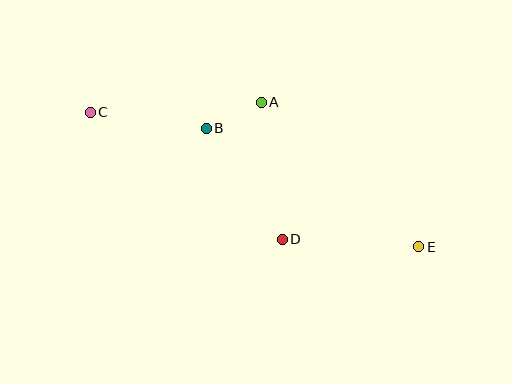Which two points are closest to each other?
Points A and B are closest to each other.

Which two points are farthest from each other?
Points C and E are farthest from each other.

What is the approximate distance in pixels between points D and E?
The distance between D and E is approximately 137 pixels.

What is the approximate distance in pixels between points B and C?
The distance between B and C is approximately 117 pixels.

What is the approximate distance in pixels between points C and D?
The distance between C and D is approximately 230 pixels.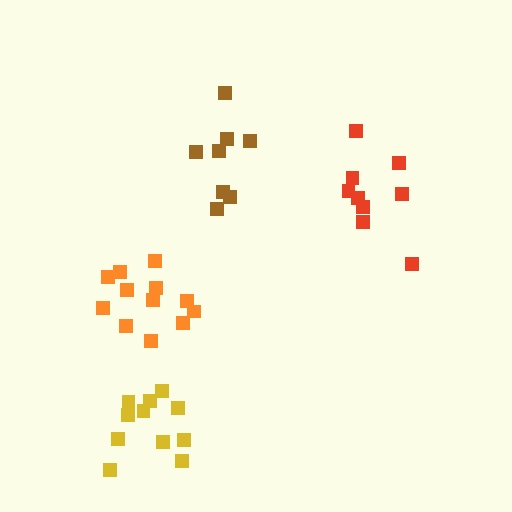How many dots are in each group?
Group 1: 8 dots, Group 2: 12 dots, Group 3: 11 dots, Group 4: 9 dots (40 total).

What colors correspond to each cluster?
The clusters are colored: brown, orange, yellow, red.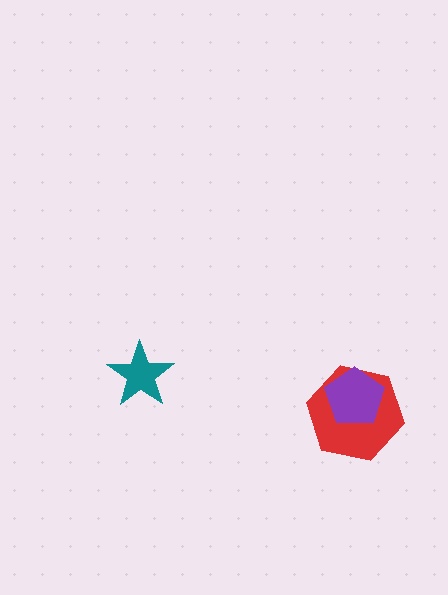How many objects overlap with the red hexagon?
1 object overlaps with the red hexagon.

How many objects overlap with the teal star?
0 objects overlap with the teal star.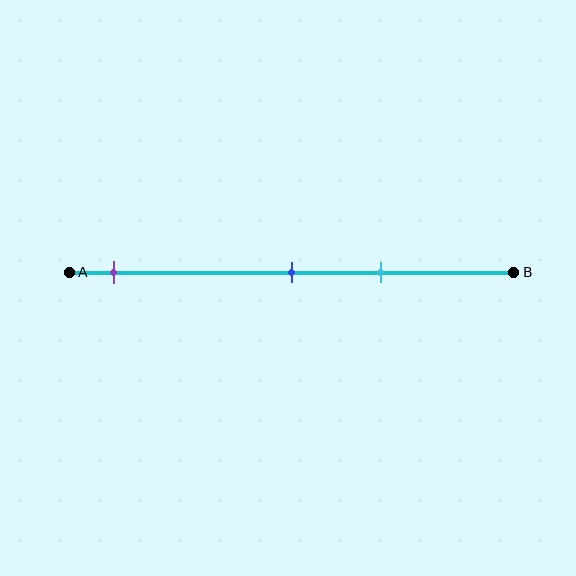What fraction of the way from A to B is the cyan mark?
The cyan mark is approximately 70% (0.7) of the way from A to B.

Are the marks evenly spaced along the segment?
No, the marks are not evenly spaced.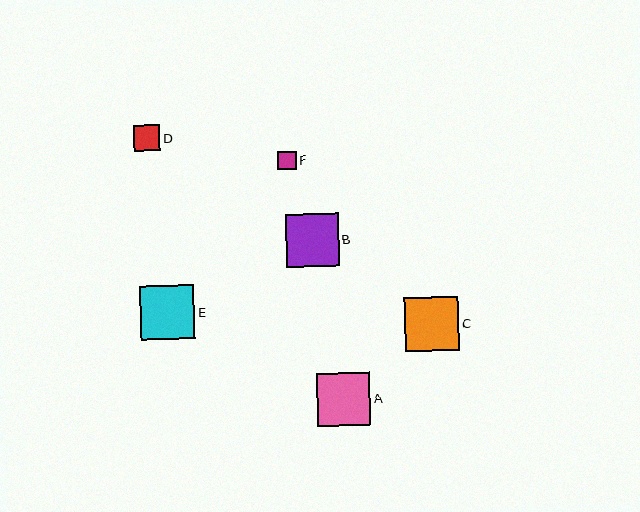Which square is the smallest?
Square F is the smallest with a size of approximately 19 pixels.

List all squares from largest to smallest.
From largest to smallest: E, C, A, B, D, F.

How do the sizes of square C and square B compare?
Square C and square B are approximately the same size.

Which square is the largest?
Square E is the largest with a size of approximately 54 pixels.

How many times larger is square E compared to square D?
Square E is approximately 2.0 times the size of square D.